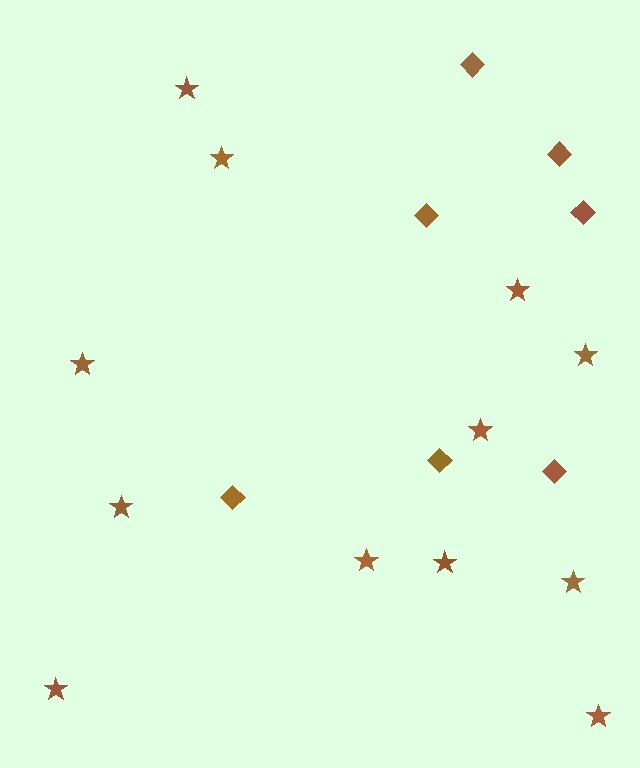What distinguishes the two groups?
There are 2 groups: one group of diamonds (7) and one group of stars (12).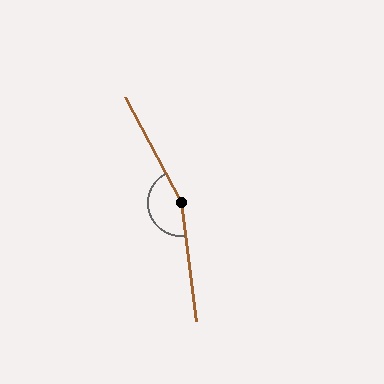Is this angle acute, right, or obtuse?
It is obtuse.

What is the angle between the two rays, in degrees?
Approximately 159 degrees.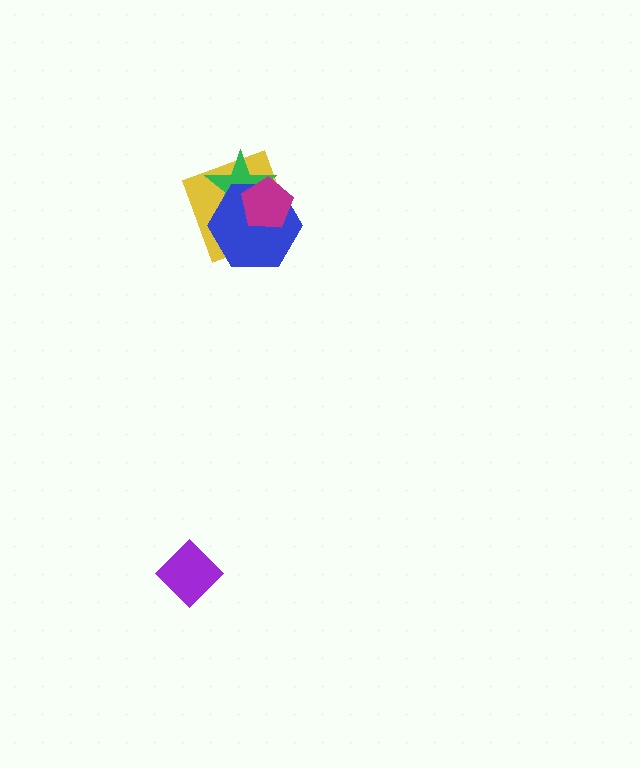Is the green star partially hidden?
Yes, it is partially covered by another shape.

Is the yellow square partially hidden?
Yes, it is partially covered by another shape.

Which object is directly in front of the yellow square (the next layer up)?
The green star is directly in front of the yellow square.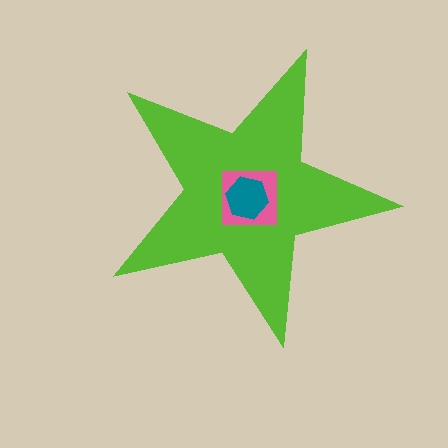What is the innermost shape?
The teal hexagon.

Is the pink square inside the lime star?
Yes.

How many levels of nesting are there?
3.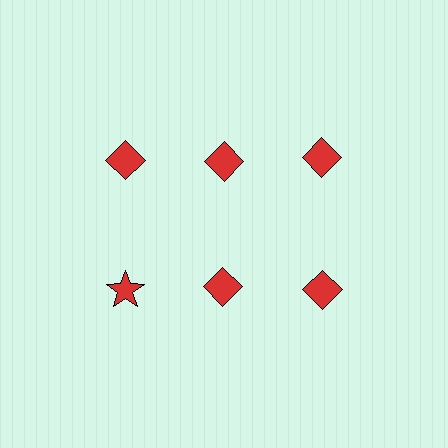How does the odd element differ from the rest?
It has a different shape: star instead of diamond.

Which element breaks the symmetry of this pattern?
The red star in the second row, leftmost column breaks the symmetry. All other shapes are red diamonds.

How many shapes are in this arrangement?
There are 6 shapes arranged in a grid pattern.